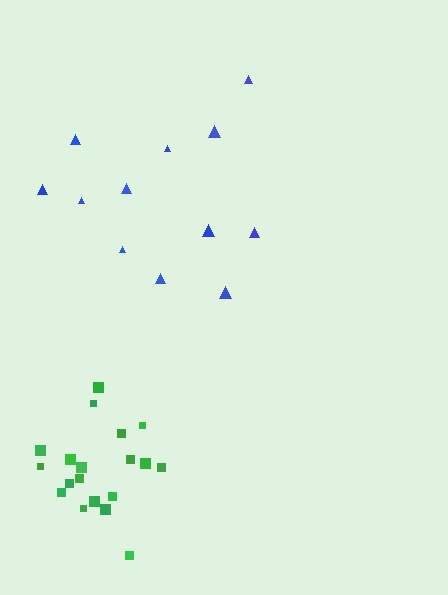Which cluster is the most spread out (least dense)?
Blue.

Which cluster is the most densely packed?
Green.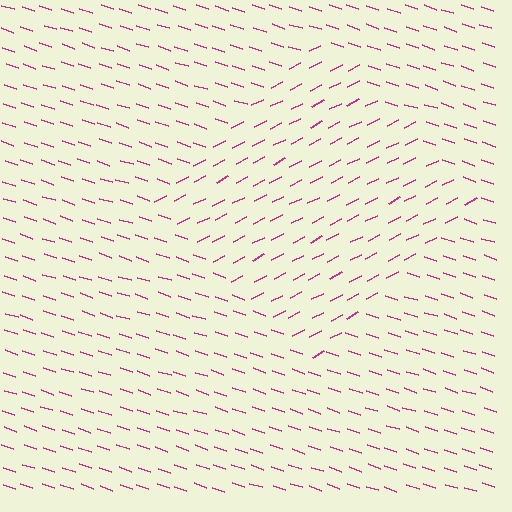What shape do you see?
I see a diamond.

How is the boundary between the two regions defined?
The boundary is defined purely by a change in line orientation (approximately 45 degrees difference). All lines are the same color and thickness.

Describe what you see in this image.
The image is filled with small magenta line segments. A diamond region in the image has lines oriented differently from the surrounding lines, creating a visible texture boundary.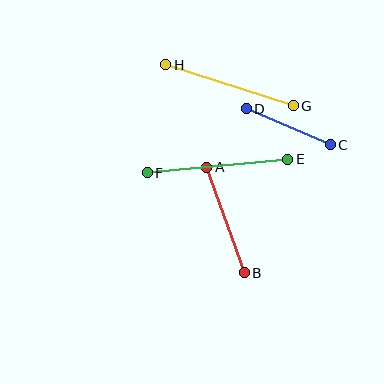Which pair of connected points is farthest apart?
Points E and F are farthest apart.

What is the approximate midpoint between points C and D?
The midpoint is at approximately (288, 127) pixels.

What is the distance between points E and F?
The distance is approximately 141 pixels.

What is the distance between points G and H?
The distance is approximately 134 pixels.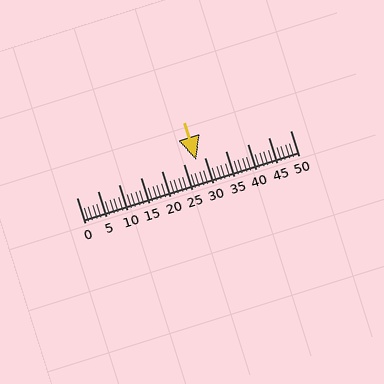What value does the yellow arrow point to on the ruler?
The yellow arrow points to approximately 28.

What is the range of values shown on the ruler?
The ruler shows values from 0 to 50.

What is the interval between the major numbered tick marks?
The major tick marks are spaced 5 units apart.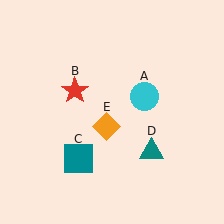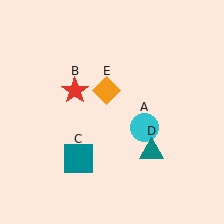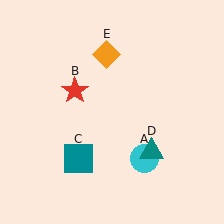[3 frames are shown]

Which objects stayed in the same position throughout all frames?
Red star (object B) and teal square (object C) and teal triangle (object D) remained stationary.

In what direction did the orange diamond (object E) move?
The orange diamond (object E) moved up.